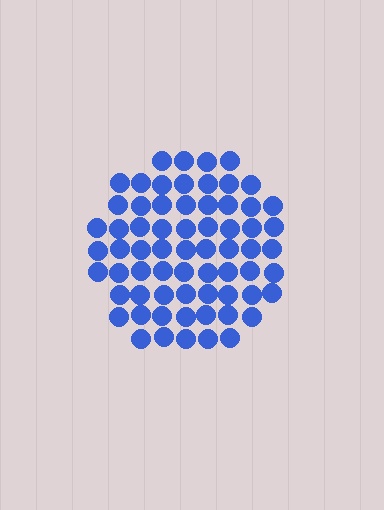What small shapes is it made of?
It is made of small circles.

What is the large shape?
The large shape is a circle.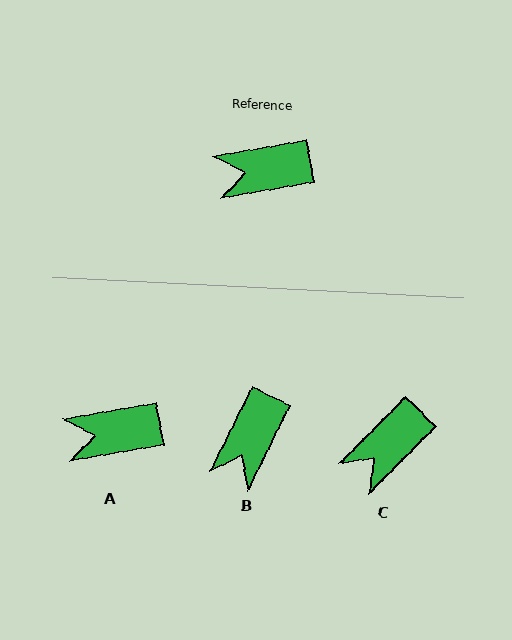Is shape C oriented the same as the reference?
No, it is off by about 35 degrees.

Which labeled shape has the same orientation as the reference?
A.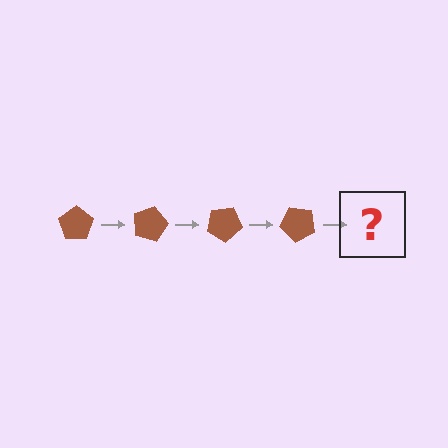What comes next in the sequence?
The next element should be a brown pentagon rotated 60 degrees.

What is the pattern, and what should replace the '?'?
The pattern is that the pentagon rotates 15 degrees each step. The '?' should be a brown pentagon rotated 60 degrees.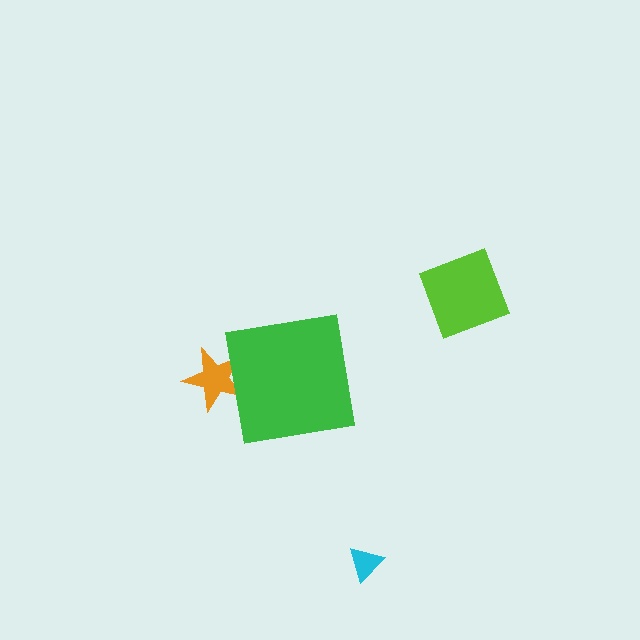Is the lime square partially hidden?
No, the lime square is fully visible.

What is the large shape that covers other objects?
A green square.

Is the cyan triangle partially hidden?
No, the cyan triangle is fully visible.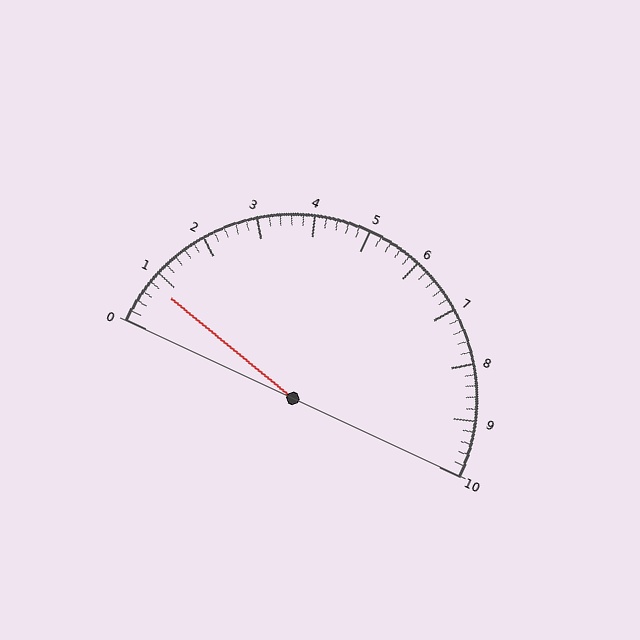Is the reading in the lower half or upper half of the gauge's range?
The reading is in the lower half of the range (0 to 10).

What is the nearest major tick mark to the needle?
The nearest major tick mark is 1.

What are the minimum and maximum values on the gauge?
The gauge ranges from 0 to 10.